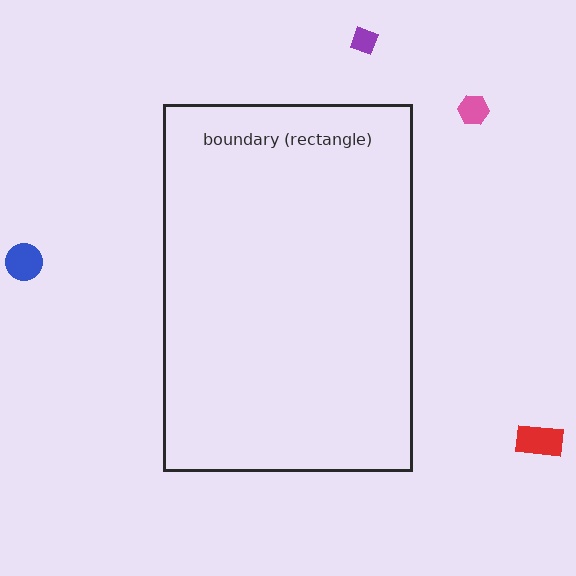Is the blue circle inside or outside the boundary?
Outside.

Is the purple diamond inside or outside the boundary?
Outside.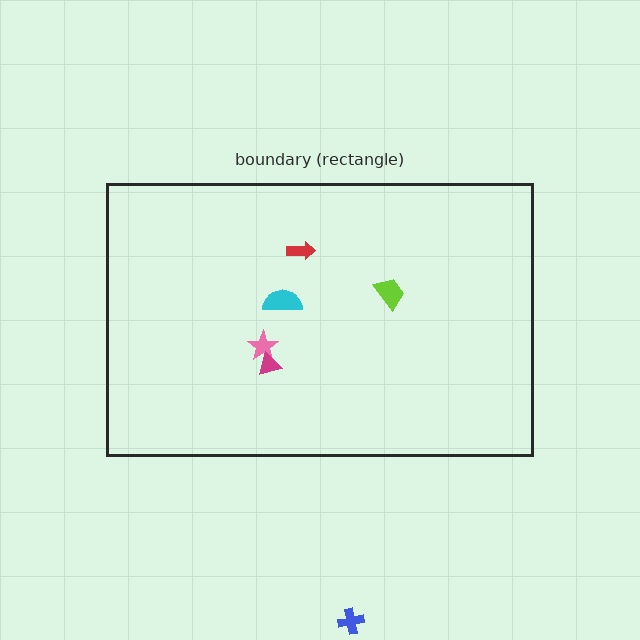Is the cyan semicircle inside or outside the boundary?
Inside.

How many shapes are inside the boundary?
5 inside, 1 outside.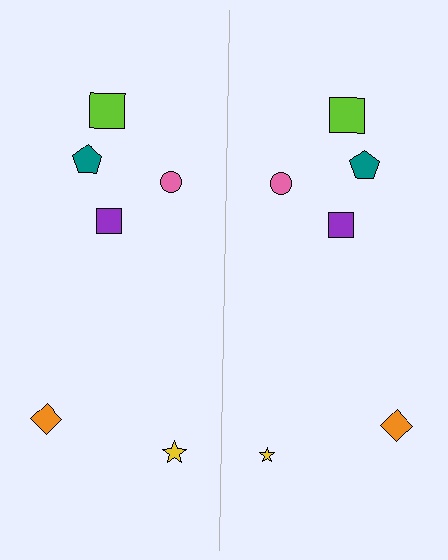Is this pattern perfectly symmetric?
No, the pattern is not perfectly symmetric. The yellow star on the right side has a different size than its mirror counterpart.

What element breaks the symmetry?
The yellow star on the right side has a different size than its mirror counterpart.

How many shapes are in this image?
There are 12 shapes in this image.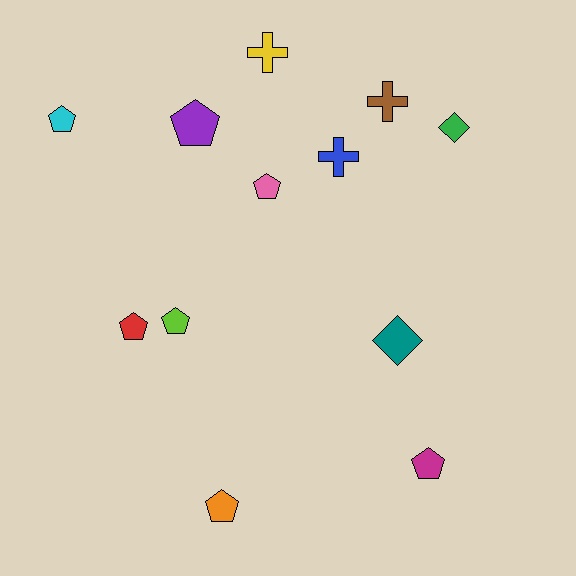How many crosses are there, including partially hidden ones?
There are 3 crosses.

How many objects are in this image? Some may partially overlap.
There are 12 objects.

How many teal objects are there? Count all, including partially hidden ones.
There is 1 teal object.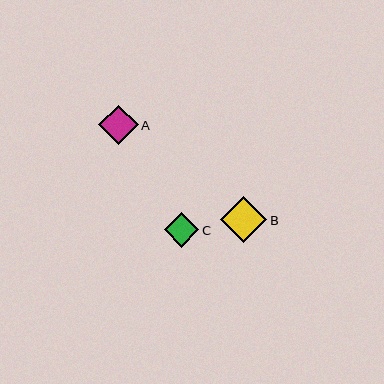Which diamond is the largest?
Diamond B is the largest with a size of approximately 46 pixels.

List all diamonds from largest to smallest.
From largest to smallest: B, A, C.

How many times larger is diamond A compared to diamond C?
Diamond A is approximately 1.1 times the size of diamond C.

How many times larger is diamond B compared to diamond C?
Diamond B is approximately 1.3 times the size of diamond C.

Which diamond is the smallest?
Diamond C is the smallest with a size of approximately 35 pixels.